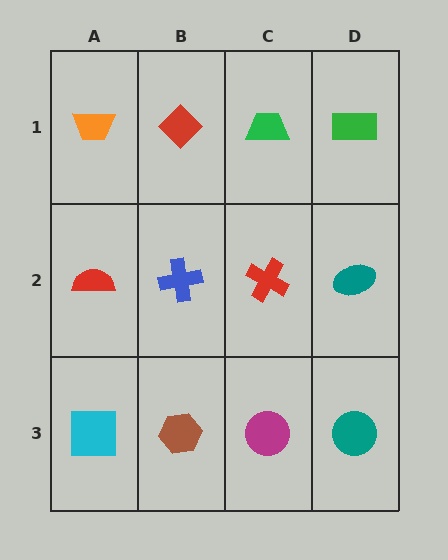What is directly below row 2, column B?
A brown hexagon.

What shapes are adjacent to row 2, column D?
A green rectangle (row 1, column D), a teal circle (row 3, column D), a red cross (row 2, column C).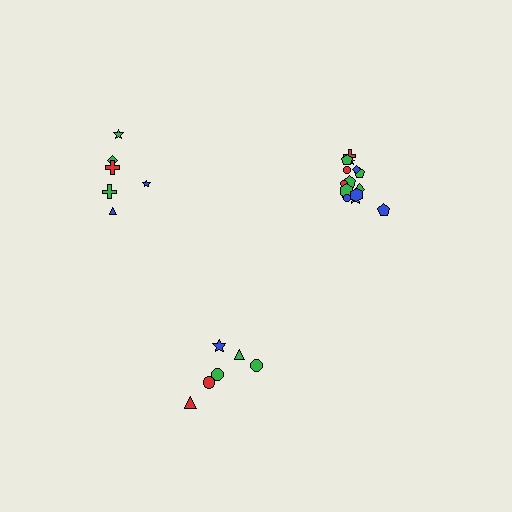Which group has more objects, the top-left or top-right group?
The top-right group.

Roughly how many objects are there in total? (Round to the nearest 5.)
Roughly 25 objects in total.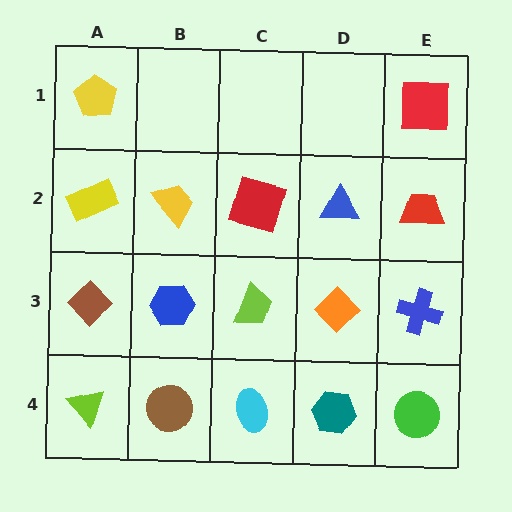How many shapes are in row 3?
5 shapes.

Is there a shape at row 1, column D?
No, that cell is empty.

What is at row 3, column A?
A brown diamond.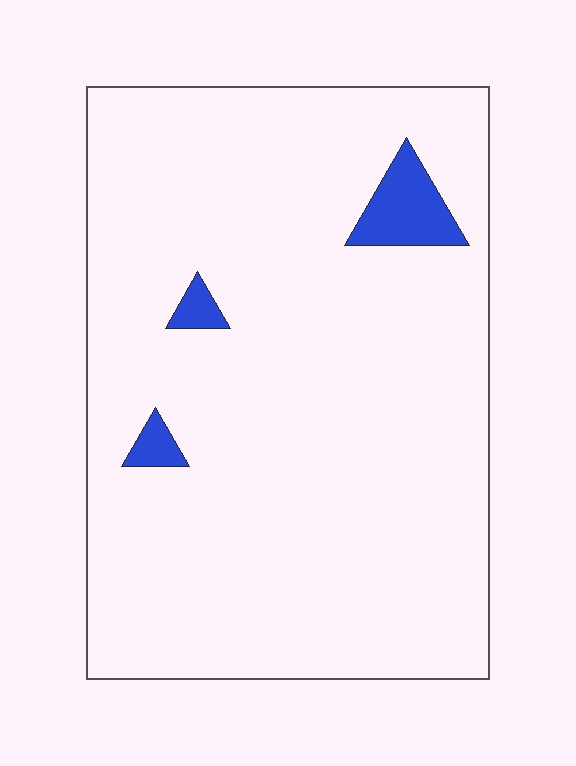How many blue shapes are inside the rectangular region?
3.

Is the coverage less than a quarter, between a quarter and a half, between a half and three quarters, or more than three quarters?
Less than a quarter.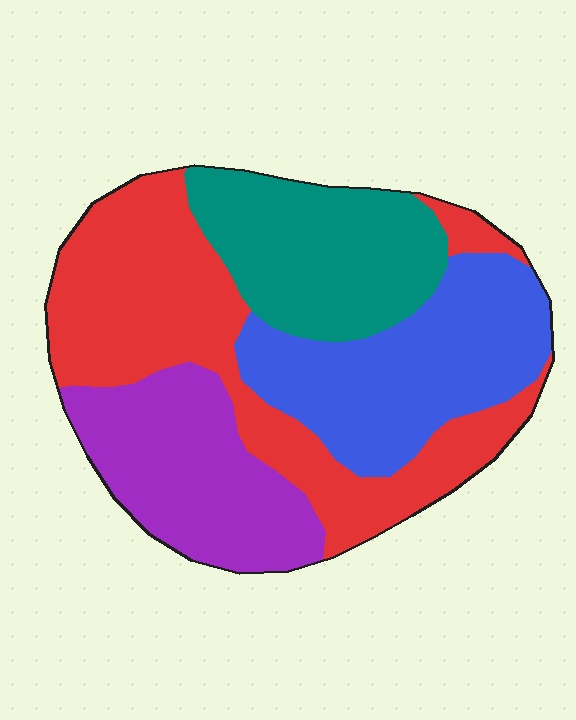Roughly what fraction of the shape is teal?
Teal takes up about one fifth (1/5) of the shape.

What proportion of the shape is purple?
Purple takes up about one fifth (1/5) of the shape.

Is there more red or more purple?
Red.